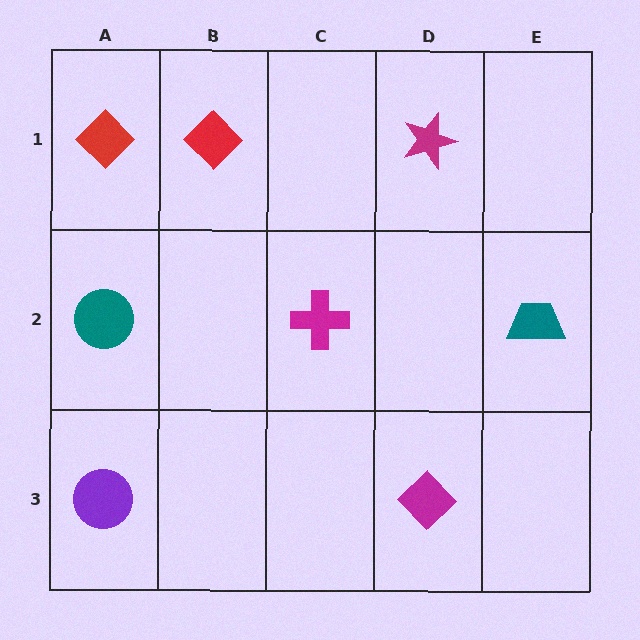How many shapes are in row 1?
3 shapes.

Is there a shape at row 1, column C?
No, that cell is empty.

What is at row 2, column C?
A magenta cross.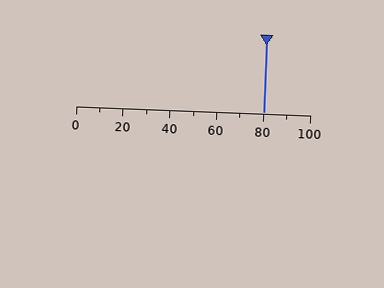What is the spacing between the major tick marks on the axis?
The major ticks are spaced 20 apart.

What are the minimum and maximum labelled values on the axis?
The axis runs from 0 to 100.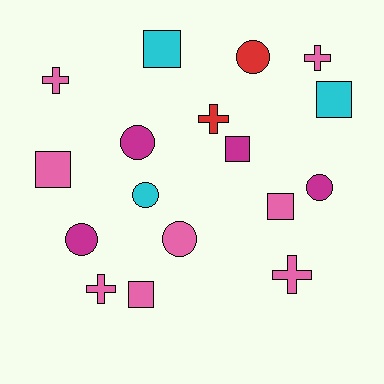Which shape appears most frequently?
Square, with 6 objects.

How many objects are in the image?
There are 17 objects.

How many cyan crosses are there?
There are no cyan crosses.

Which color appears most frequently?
Pink, with 8 objects.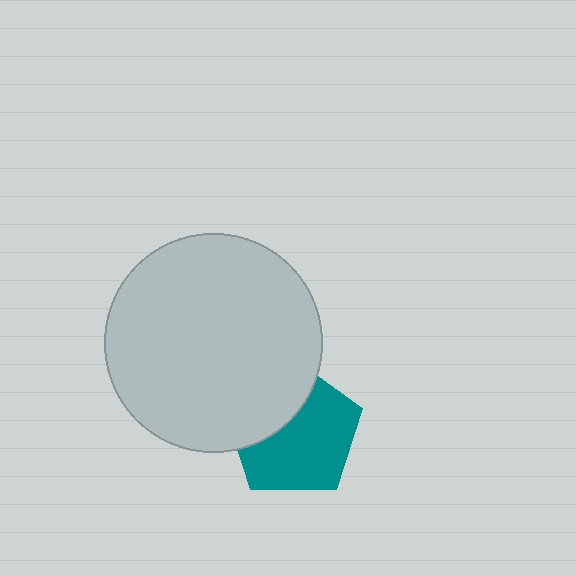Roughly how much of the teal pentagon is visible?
About half of it is visible (roughly 64%).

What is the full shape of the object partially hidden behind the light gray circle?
The partially hidden object is a teal pentagon.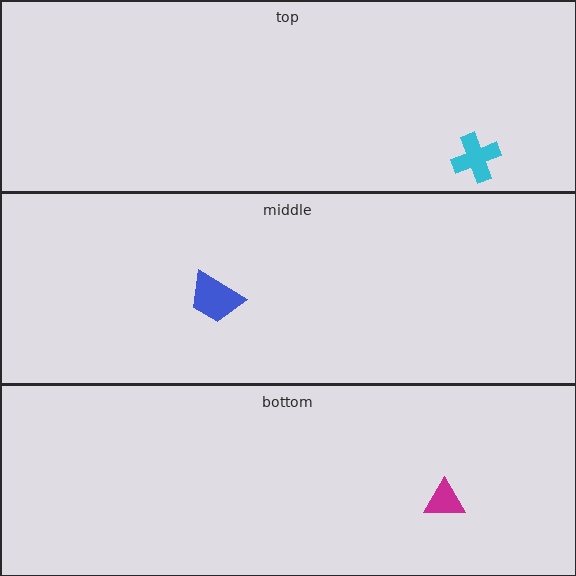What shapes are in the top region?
The cyan cross.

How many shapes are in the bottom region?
1.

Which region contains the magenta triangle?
The bottom region.